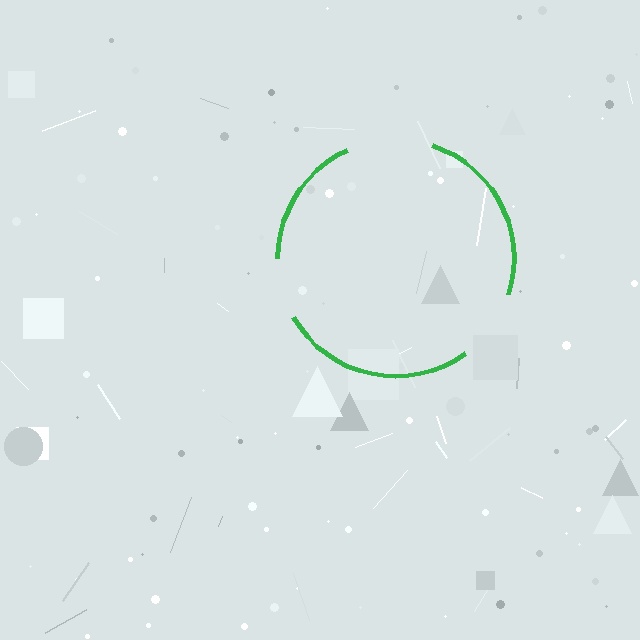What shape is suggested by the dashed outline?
The dashed outline suggests a circle.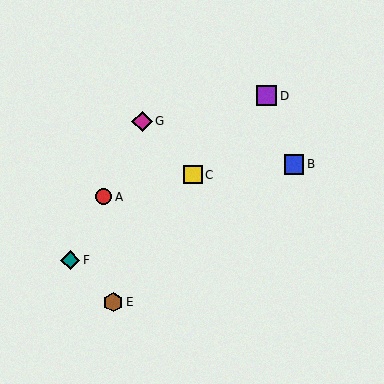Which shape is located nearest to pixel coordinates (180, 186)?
The yellow square (labeled C) at (193, 175) is nearest to that location.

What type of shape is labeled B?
Shape B is a blue square.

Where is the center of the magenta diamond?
The center of the magenta diamond is at (142, 121).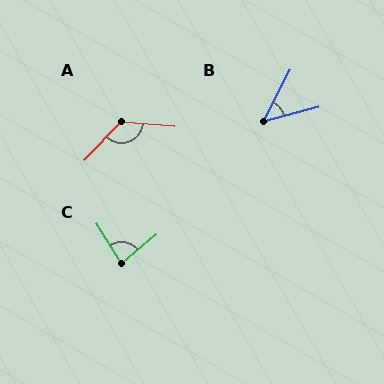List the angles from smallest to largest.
B (48°), C (83°), A (129°).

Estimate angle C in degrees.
Approximately 83 degrees.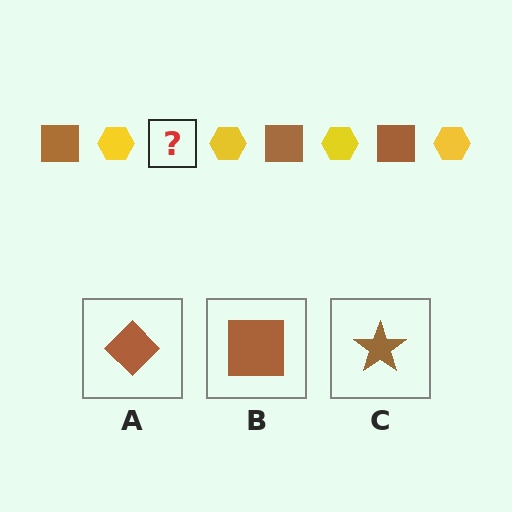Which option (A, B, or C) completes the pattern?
B.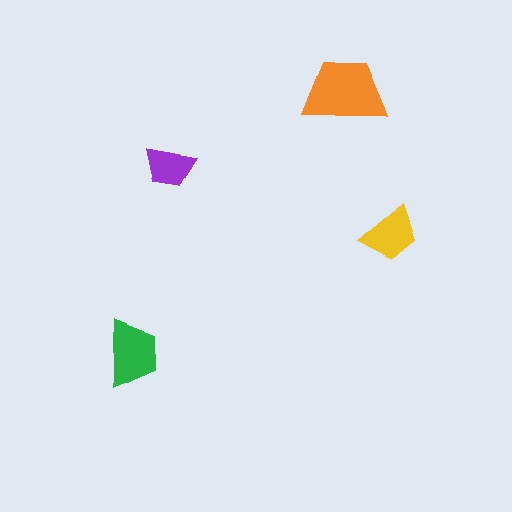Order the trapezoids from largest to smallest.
the orange one, the green one, the yellow one, the purple one.